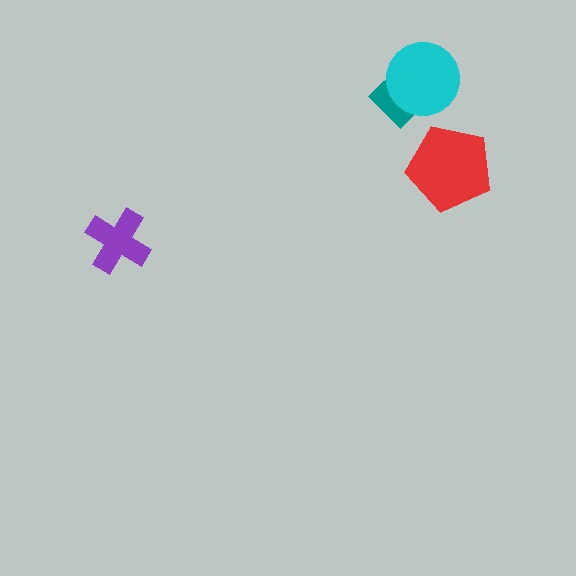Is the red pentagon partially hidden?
No, no other shape covers it.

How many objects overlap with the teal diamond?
1 object overlaps with the teal diamond.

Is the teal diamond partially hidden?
Yes, it is partially covered by another shape.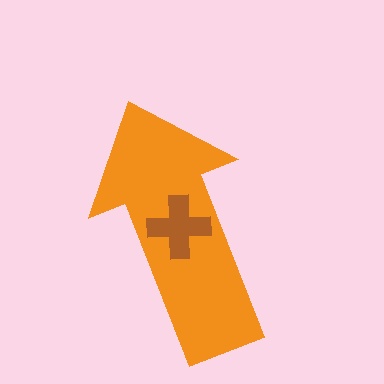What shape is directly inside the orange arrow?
The brown cross.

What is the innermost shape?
The brown cross.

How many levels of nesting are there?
2.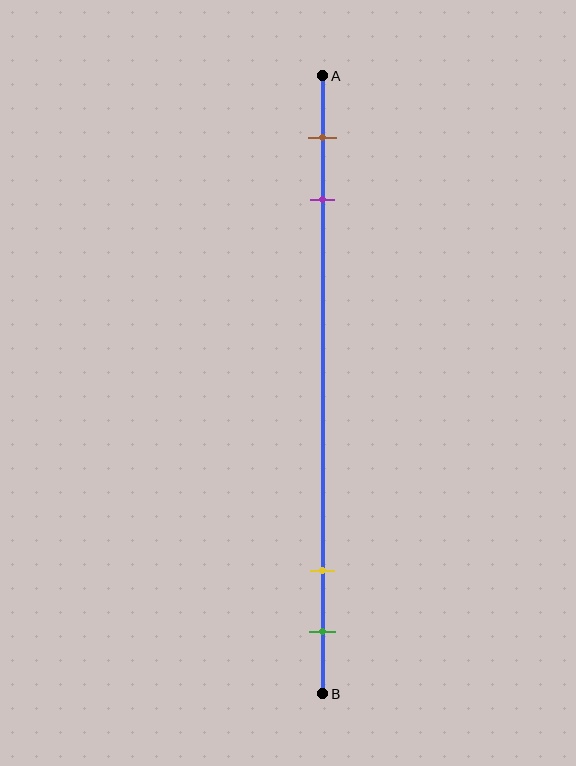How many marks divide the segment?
There are 4 marks dividing the segment.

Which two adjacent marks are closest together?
The yellow and green marks are the closest adjacent pair.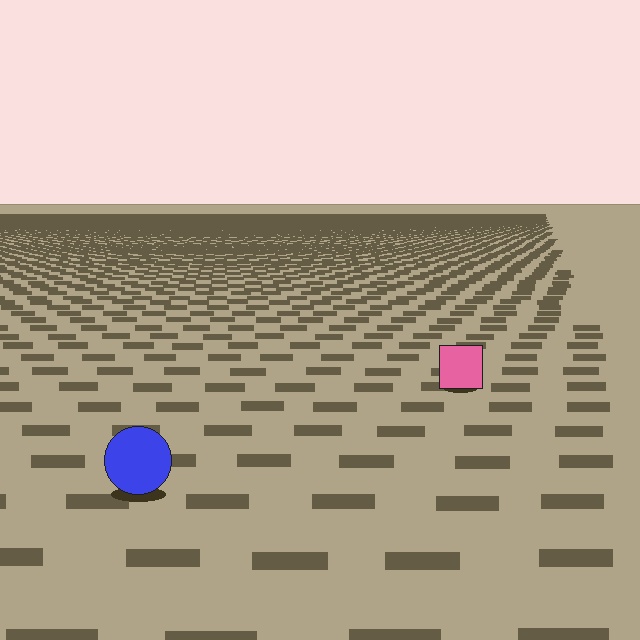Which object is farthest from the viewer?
The pink square is farthest from the viewer. It appears smaller and the ground texture around it is denser.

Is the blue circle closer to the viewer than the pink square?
Yes. The blue circle is closer — you can tell from the texture gradient: the ground texture is coarser near it.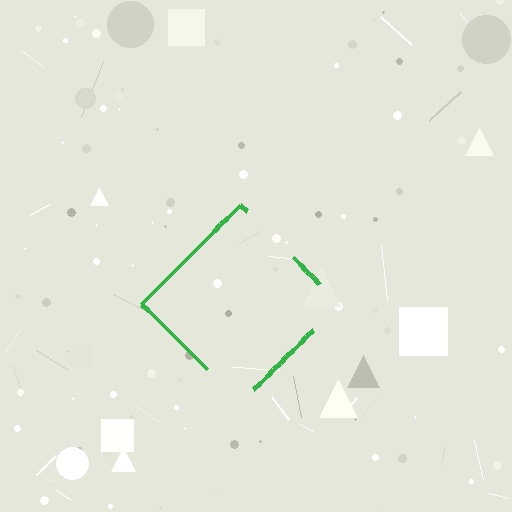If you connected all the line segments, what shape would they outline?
They would outline a diamond.